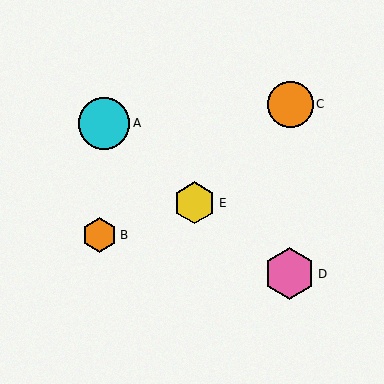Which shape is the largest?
The cyan circle (labeled A) is the largest.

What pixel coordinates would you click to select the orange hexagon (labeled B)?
Click at (100, 235) to select the orange hexagon B.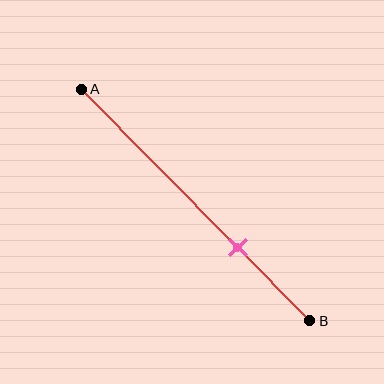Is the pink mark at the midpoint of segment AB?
No, the mark is at about 70% from A, not at the 50% midpoint.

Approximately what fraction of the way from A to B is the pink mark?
The pink mark is approximately 70% of the way from A to B.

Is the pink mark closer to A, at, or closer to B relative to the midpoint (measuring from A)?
The pink mark is closer to point B than the midpoint of segment AB.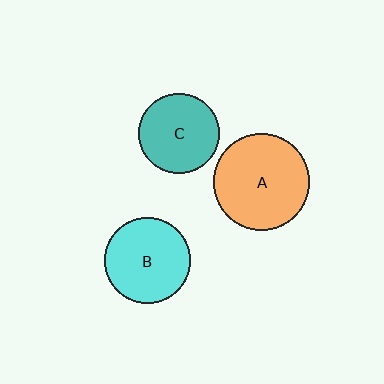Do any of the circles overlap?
No, none of the circles overlap.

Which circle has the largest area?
Circle A (orange).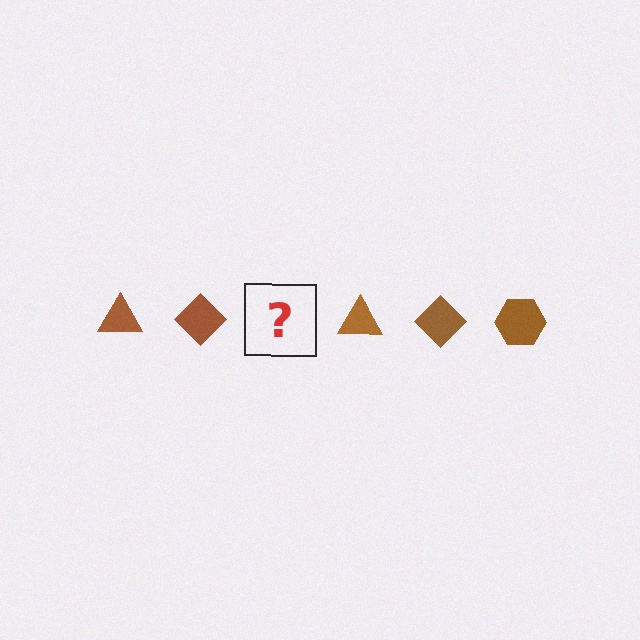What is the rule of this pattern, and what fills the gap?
The rule is that the pattern cycles through triangle, diamond, hexagon shapes in brown. The gap should be filled with a brown hexagon.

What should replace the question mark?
The question mark should be replaced with a brown hexagon.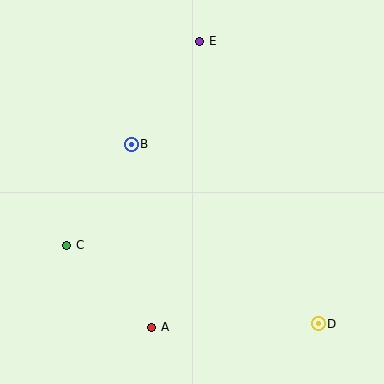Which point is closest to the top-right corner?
Point E is closest to the top-right corner.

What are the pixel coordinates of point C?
Point C is at (67, 245).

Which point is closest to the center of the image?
Point B at (131, 144) is closest to the center.